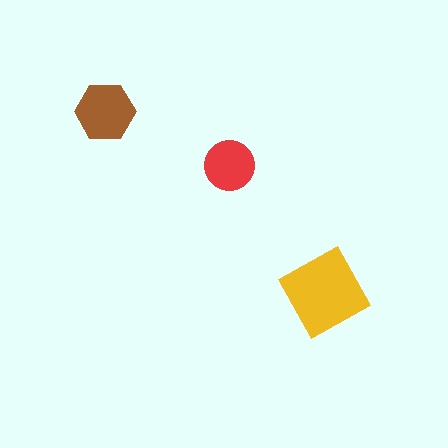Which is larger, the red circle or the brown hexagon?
The brown hexagon.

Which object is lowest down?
The yellow diamond is bottommost.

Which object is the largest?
The yellow diamond.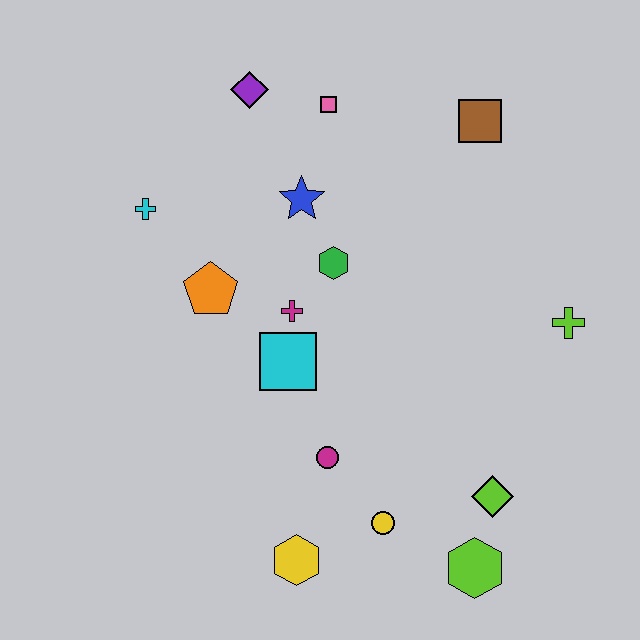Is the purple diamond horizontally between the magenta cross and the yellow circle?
No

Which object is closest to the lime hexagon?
The lime diamond is closest to the lime hexagon.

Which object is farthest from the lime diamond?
The purple diamond is farthest from the lime diamond.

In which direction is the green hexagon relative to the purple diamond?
The green hexagon is below the purple diamond.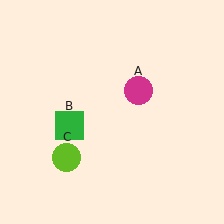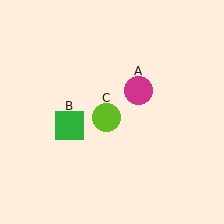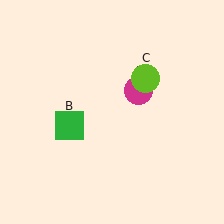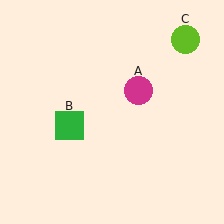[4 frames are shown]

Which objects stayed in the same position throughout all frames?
Magenta circle (object A) and green square (object B) remained stationary.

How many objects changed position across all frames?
1 object changed position: lime circle (object C).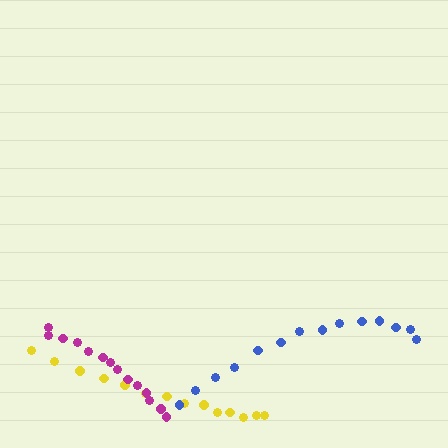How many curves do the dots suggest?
There are 3 distinct paths.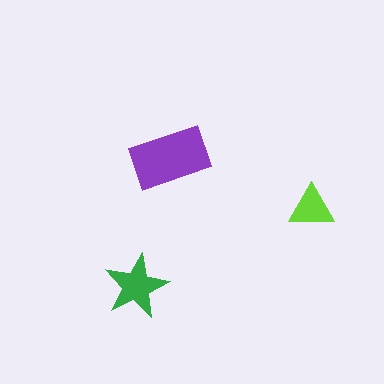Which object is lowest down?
The green star is bottommost.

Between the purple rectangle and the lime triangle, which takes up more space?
The purple rectangle.